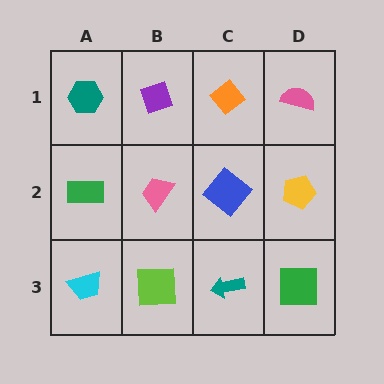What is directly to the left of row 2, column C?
A pink trapezoid.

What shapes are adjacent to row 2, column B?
A purple diamond (row 1, column B), a lime square (row 3, column B), a green rectangle (row 2, column A), a blue diamond (row 2, column C).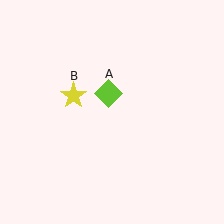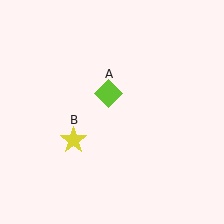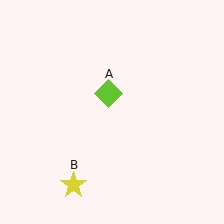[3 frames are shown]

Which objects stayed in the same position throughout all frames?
Lime diamond (object A) remained stationary.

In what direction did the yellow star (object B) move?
The yellow star (object B) moved down.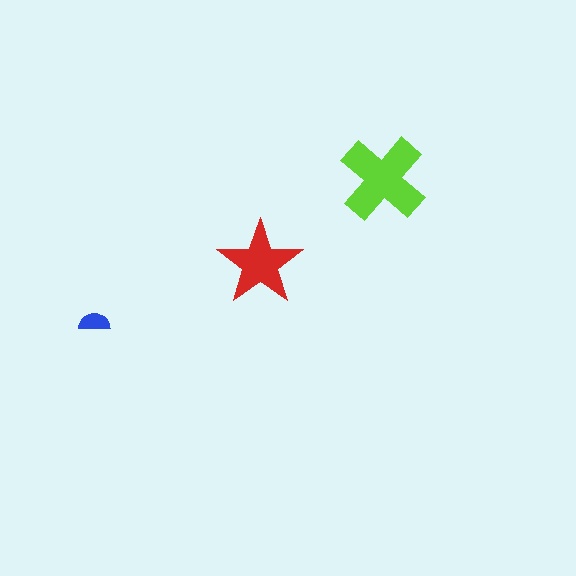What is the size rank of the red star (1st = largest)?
2nd.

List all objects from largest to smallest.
The lime cross, the red star, the blue semicircle.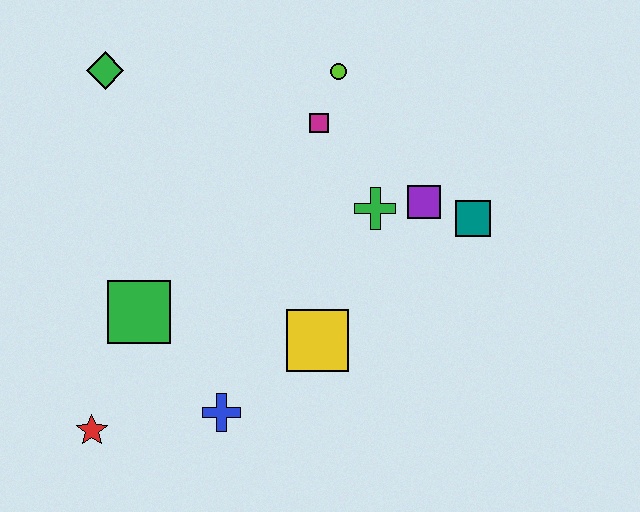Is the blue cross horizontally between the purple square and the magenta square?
No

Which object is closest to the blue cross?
The yellow square is closest to the blue cross.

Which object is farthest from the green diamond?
The teal square is farthest from the green diamond.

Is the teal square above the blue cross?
Yes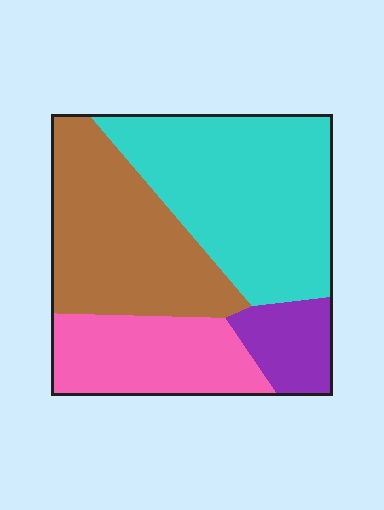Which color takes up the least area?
Purple, at roughly 10%.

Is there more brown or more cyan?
Cyan.